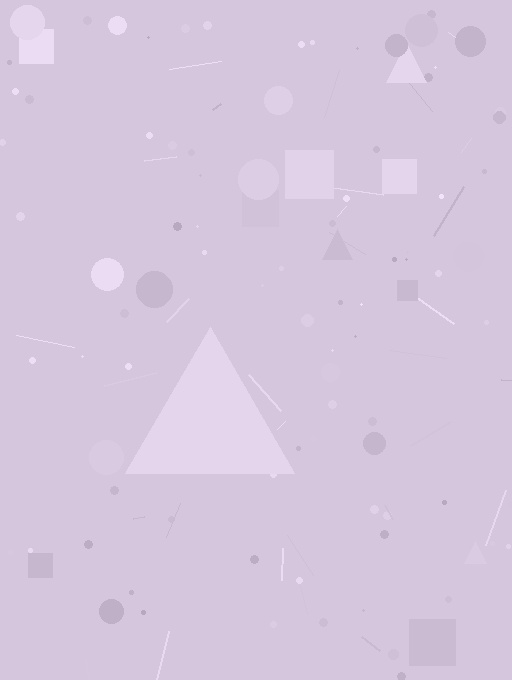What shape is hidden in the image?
A triangle is hidden in the image.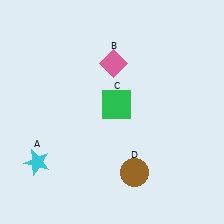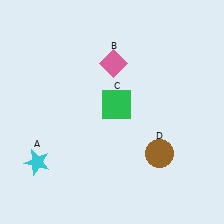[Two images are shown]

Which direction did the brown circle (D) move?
The brown circle (D) moved right.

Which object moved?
The brown circle (D) moved right.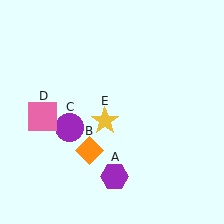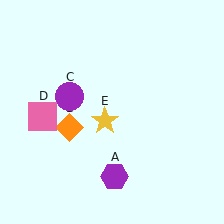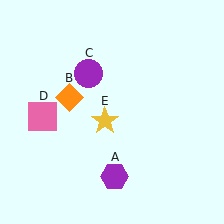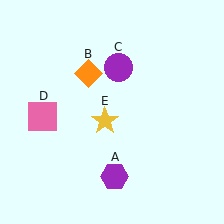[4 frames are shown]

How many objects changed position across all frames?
2 objects changed position: orange diamond (object B), purple circle (object C).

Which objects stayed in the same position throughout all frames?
Purple hexagon (object A) and pink square (object D) and yellow star (object E) remained stationary.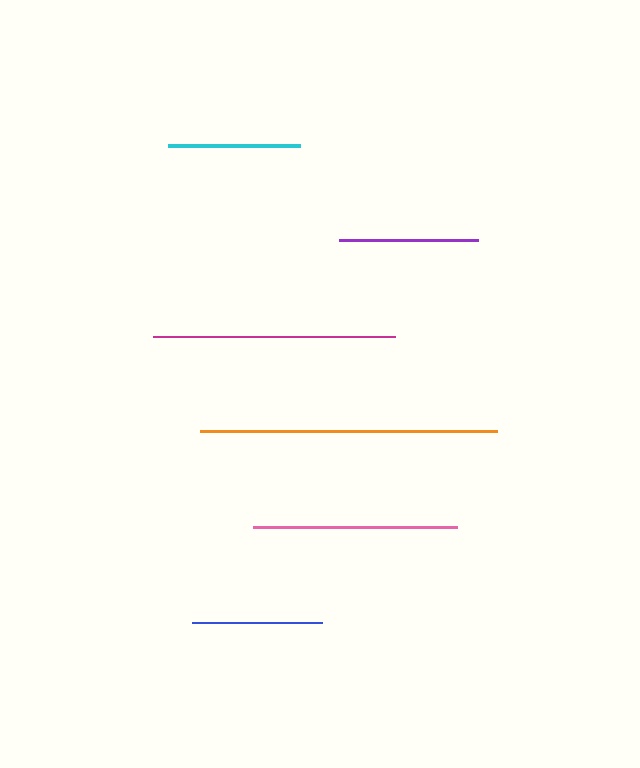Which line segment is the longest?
The orange line is the longest at approximately 298 pixels.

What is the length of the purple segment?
The purple segment is approximately 139 pixels long.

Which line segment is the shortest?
The blue line is the shortest at approximately 130 pixels.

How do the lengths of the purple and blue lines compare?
The purple and blue lines are approximately the same length.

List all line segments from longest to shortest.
From longest to shortest: orange, magenta, pink, purple, cyan, blue.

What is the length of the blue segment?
The blue segment is approximately 130 pixels long.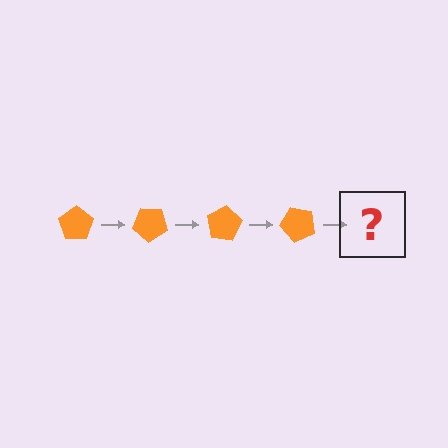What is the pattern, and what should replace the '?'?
The pattern is that the pentagon rotates 40 degrees each step. The '?' should be an orange pentagon rotated 160 degrees.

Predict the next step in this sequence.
The next step is an orange pentagon rotated 160 degrees.